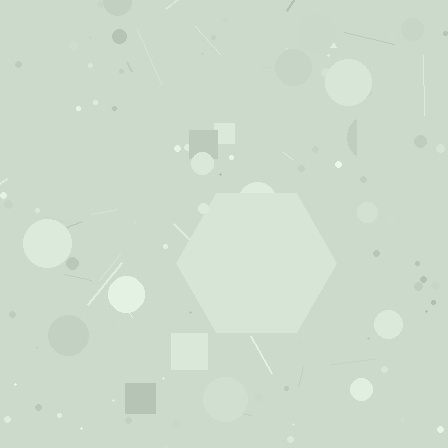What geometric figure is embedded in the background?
A hexagon is embedded in the background.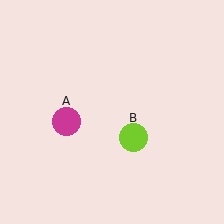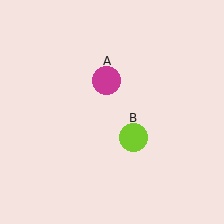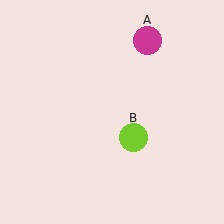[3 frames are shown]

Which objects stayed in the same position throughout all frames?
Lime circle (object B) remained stationary.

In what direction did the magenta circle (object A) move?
The magenta circle (object A) moved up and to the right.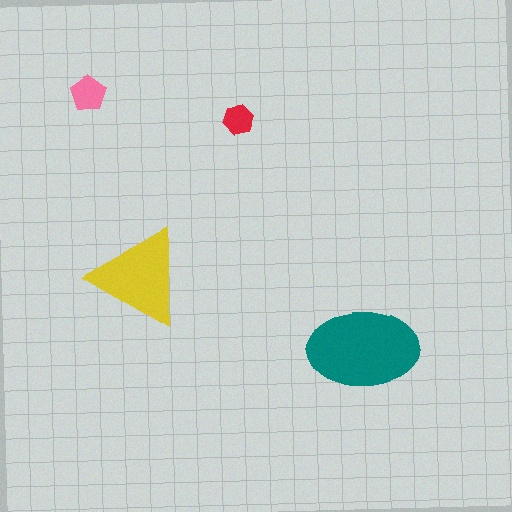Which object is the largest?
The teal ellipse.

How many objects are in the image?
There are 4 objects in the image.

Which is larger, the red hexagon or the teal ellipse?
The teal ellipse.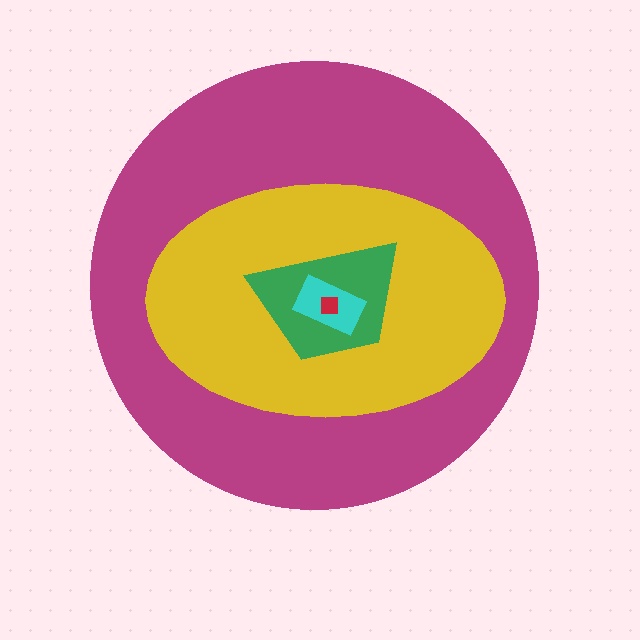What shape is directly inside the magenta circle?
The yellow ellipse.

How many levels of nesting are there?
5.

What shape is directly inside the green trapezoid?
The cyan rectangle.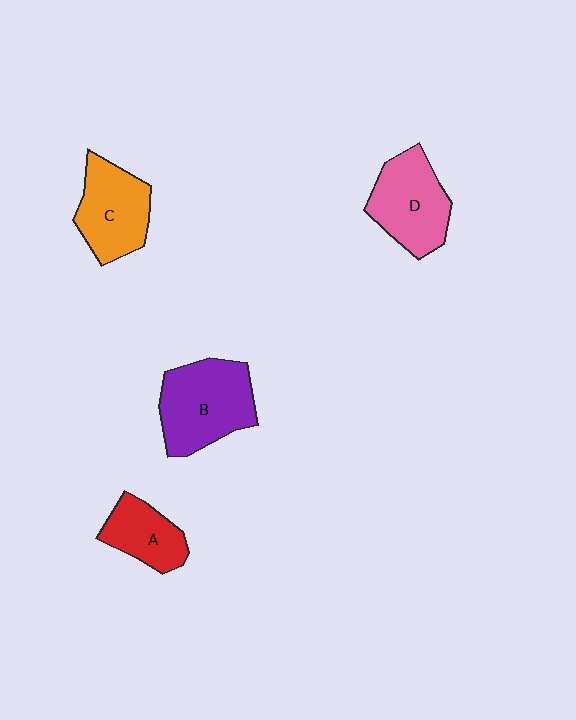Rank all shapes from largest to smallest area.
From largest to smallest: B (purple), D (pink), C (orange), A (red).